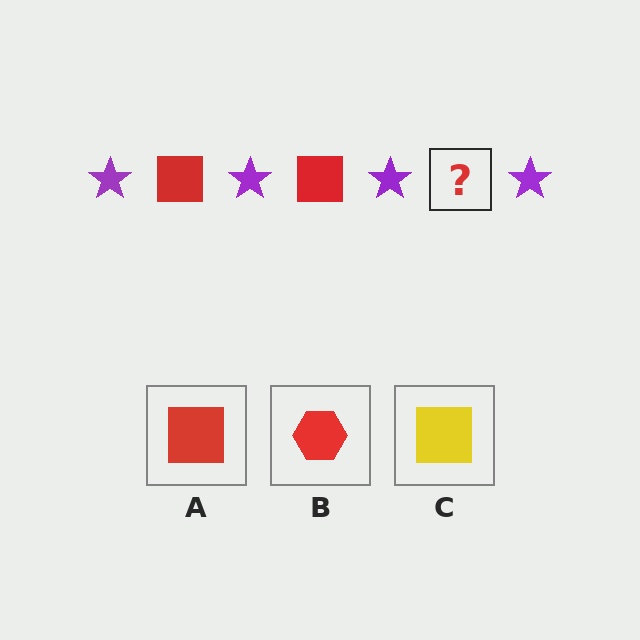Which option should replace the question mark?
Option A.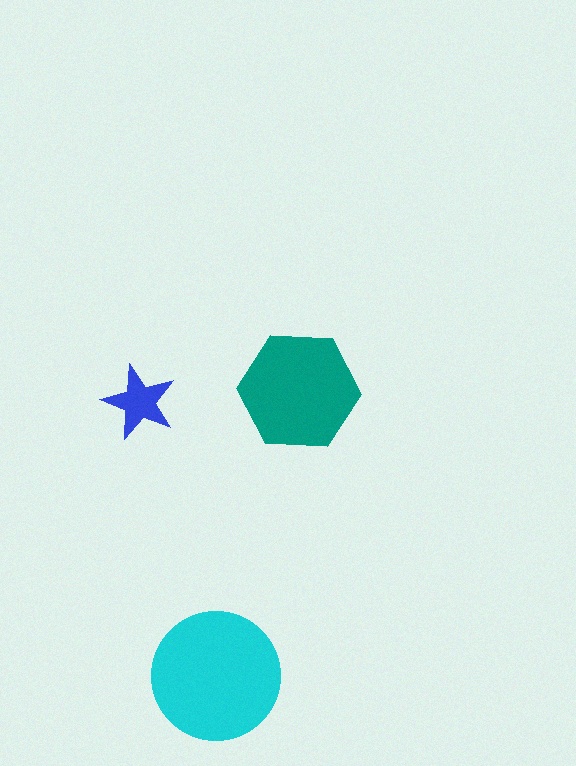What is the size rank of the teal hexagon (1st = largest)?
2nd.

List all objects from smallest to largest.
The blue star, the teal hexagon, the cyan circle.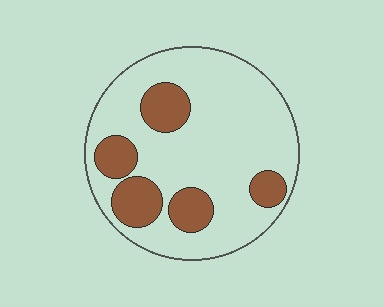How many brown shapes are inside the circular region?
5.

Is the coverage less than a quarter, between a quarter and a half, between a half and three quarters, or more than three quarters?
Less than a quarter.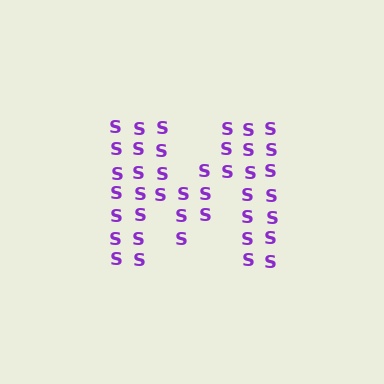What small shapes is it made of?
It is made of small letter S's.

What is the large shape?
The large shape is the letter M.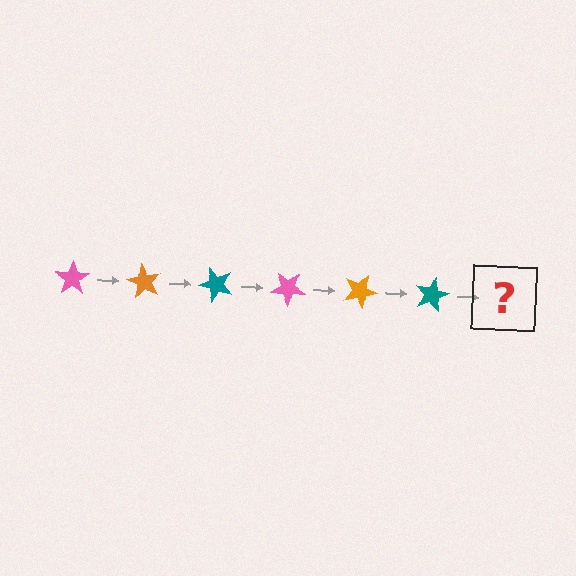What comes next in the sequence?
The next element should be a pink star, rotated 360 degrees from the start.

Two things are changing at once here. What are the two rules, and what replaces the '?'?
The two rules are that it rotates 60 degrees each step and the color cycles through pink, orange, and teal. The '?' should be a pink star, rotated 360 degrees from the start.